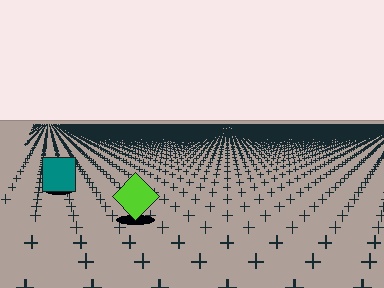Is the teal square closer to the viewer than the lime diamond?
No. The lime diamond is closer — you can tell from the texture gradient: the ground texture is coarser near it.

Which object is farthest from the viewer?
The teal square is farthest from the viewer. It appears smaller and the ground texture around it is denser.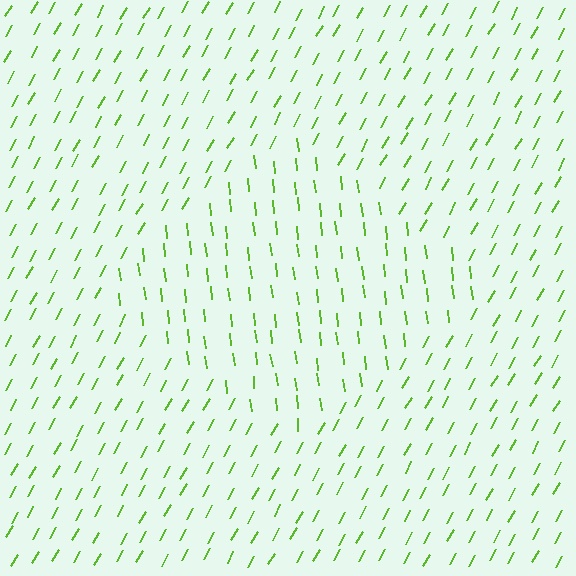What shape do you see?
I see a diamond.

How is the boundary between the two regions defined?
The boundary is defined purely by a change in line orientation (approximately 35 degrees difference). All lines are the same color and thickness.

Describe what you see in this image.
The image is filled with small lime line segments. A diamond region in the image has lines oriented differently from the surrounding lines, creating a visible texture boundary.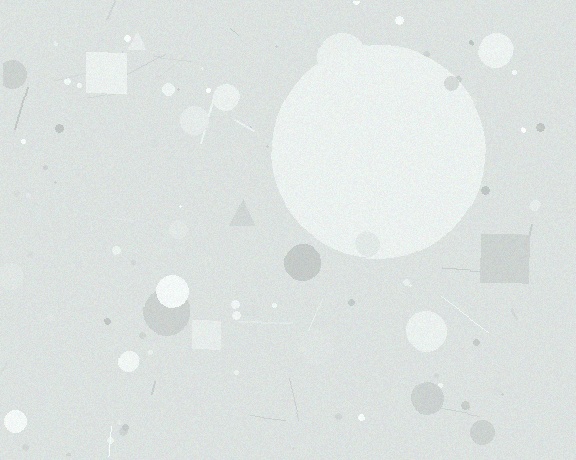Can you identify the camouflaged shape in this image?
The camouflaged shape is a circle.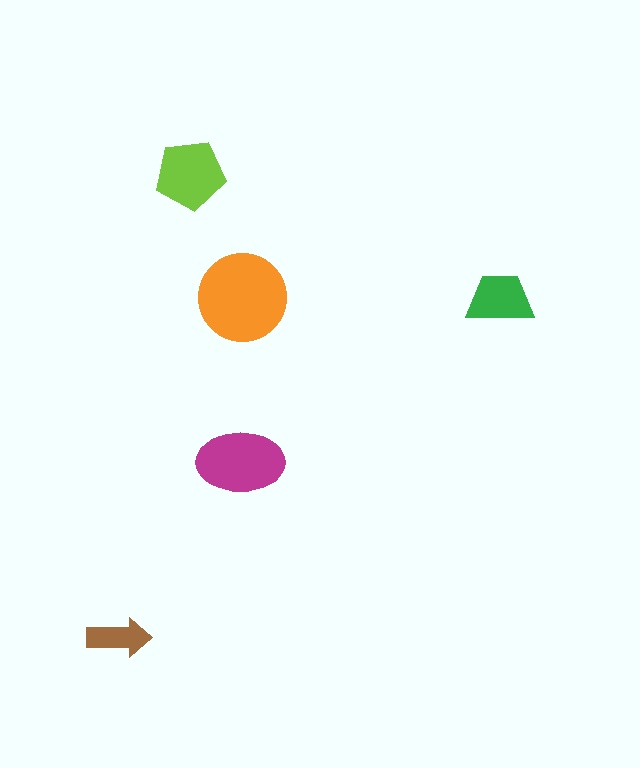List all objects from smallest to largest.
The brown arrow, the green trapezoid, the lime pentagon, the magenta ellipse, the orange circle.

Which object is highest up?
The lime pentagon is topmost.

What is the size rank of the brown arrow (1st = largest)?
5th.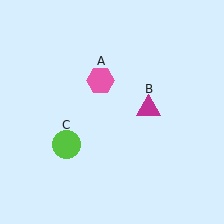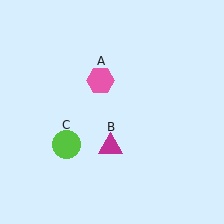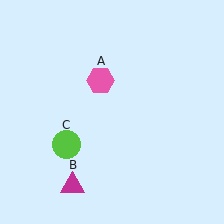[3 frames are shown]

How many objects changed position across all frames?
1 object changed position: magenta triangle (object B).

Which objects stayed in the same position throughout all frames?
Pink hexagon (object A) and lime circle (object C) remained stationary.